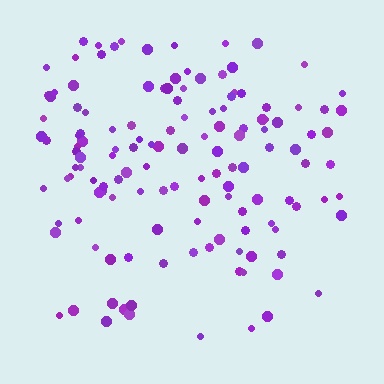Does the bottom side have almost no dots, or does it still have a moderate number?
Still a moderate number, just noticeably fewer than the top.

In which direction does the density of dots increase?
From bottom to top, with the top side densest.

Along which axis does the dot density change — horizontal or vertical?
Vertical.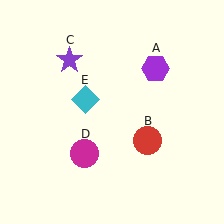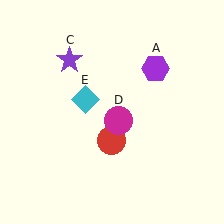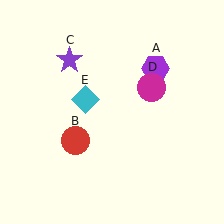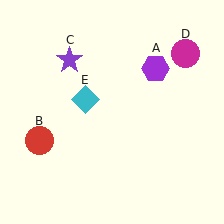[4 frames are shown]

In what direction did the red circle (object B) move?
The red circle (object B) moved left.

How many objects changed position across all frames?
2 objects changed position: red circle (object B), magenta circle (object D).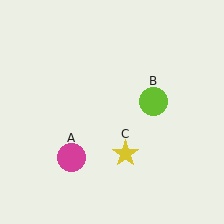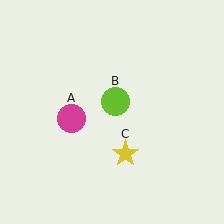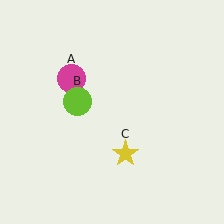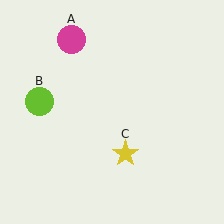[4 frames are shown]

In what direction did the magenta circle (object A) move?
The magenta circle (object A) moved up.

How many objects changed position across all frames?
2 objects changed position: magenta circle (object A), lime circle (object B).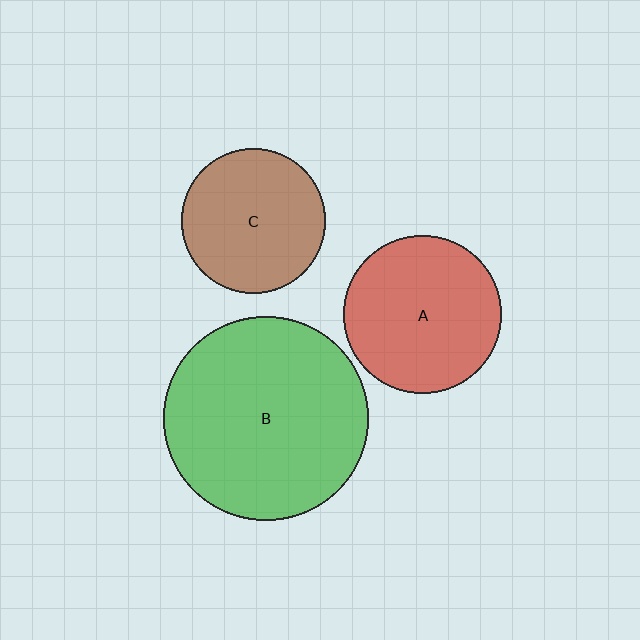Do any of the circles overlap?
No, none of the circles overlap.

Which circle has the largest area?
Circle B (green).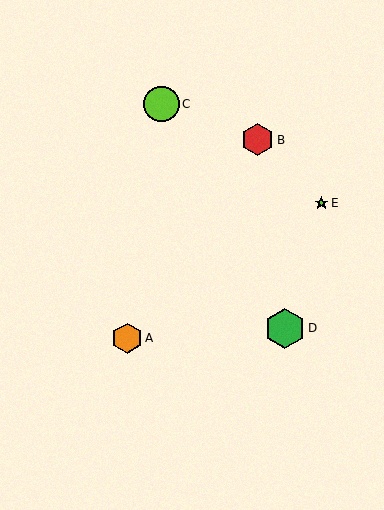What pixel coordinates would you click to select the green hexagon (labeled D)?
Click at (285, 328) to select the green hexagon D.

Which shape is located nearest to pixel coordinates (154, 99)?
The lime circle (labeled C) at (161, 104) is nearest to that location.